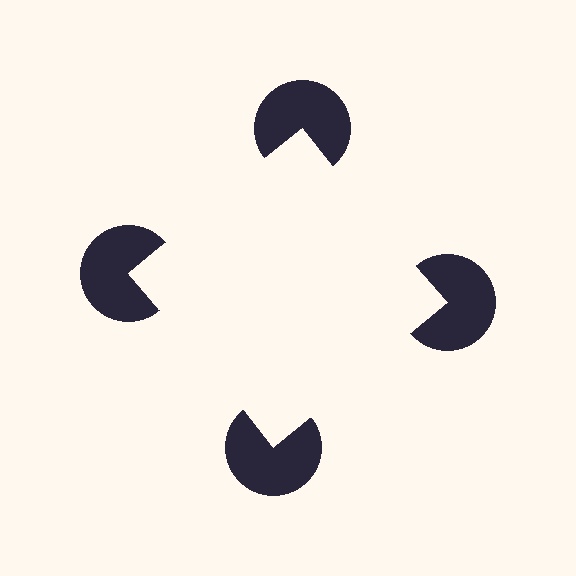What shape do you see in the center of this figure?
An illusory square — its edges are inferred from the aligned wedge cuts in the pac-man discs, not physically drawn.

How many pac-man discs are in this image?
There are 4 — one at each vertex of the illusory square.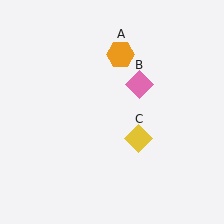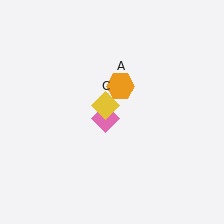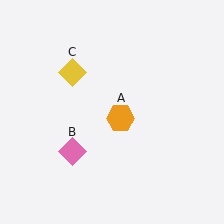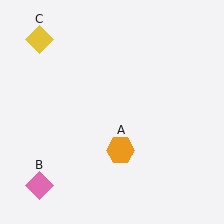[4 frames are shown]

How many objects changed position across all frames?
3 objects changed position: orange hexagon (object A), pink diamond (object B), yellow diamond (object C).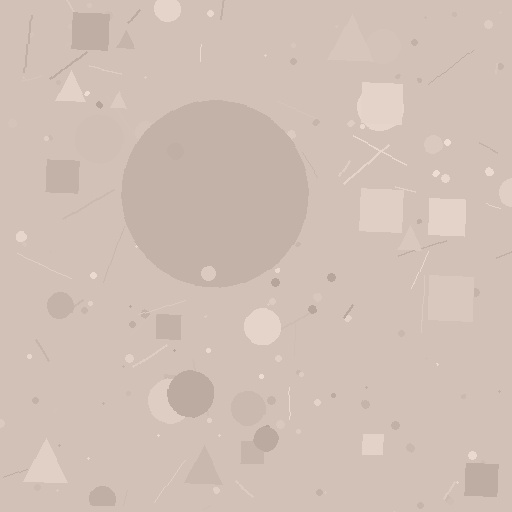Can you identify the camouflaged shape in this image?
The camouflaged shape is a circle.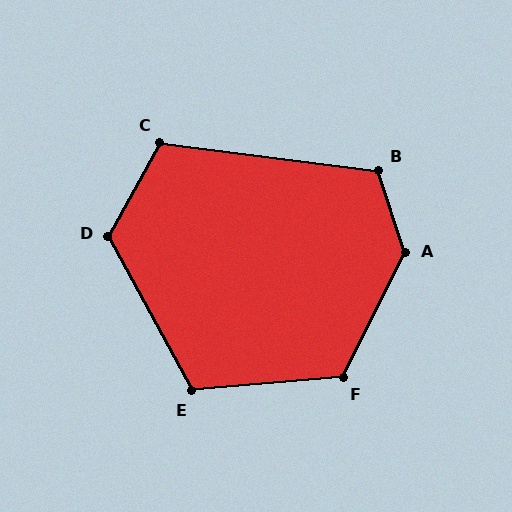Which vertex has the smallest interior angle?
C, at approximately 111 degrees.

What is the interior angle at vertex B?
Approximately 115 degrees (obtuse).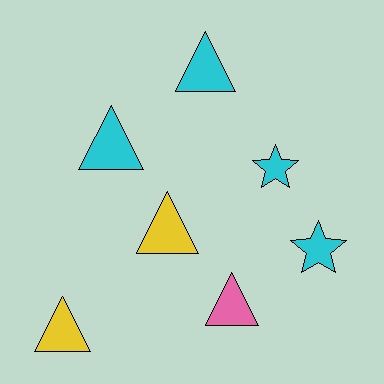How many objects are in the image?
There are 7 objects.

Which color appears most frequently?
Cyan, with 4 objects.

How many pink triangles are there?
There is 1 pink triangle.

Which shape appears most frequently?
Triangle, with 5 objects.